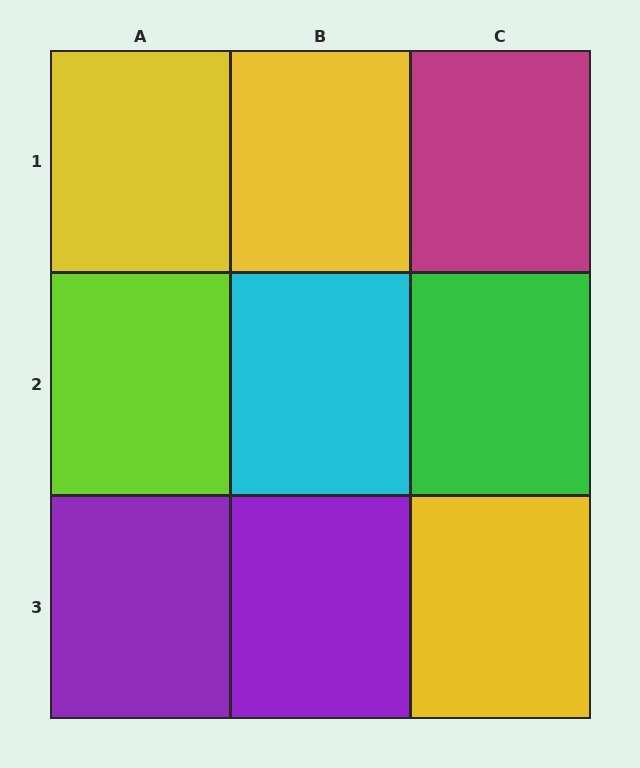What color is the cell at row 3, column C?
Yellow.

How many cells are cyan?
1 cell is cyan.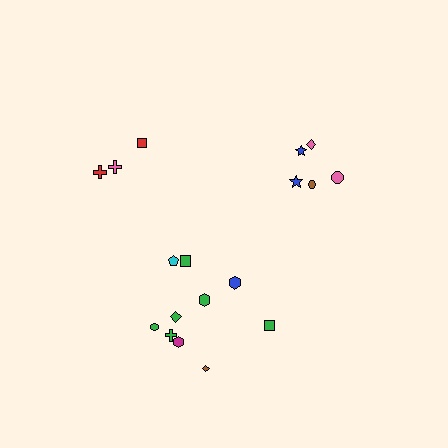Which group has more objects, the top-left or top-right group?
The top-right group.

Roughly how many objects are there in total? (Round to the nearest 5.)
Roughly 20 objects in total.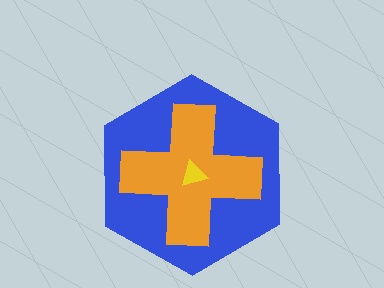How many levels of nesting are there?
3.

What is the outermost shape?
The blue hexagon.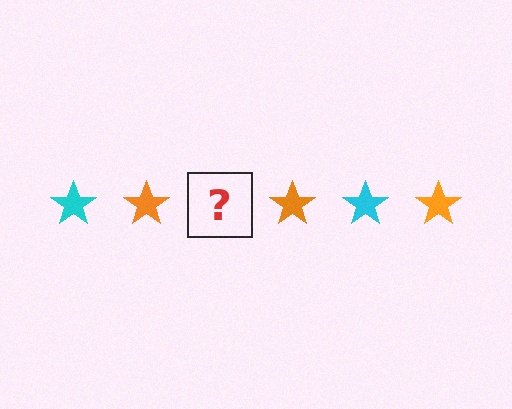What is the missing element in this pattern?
The missing element is a cyan star.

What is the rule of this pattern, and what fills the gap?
The rule is that the pattern cycles through cyan, orange stars. The gap should be filled with a cyan star.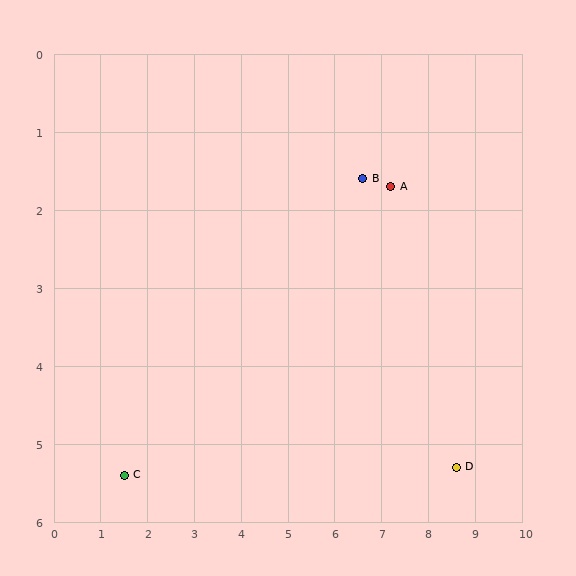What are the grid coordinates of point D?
Point D is at approximately (8.6, 5.3).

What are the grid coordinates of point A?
Point A is at approximately (7.2, 1.7).